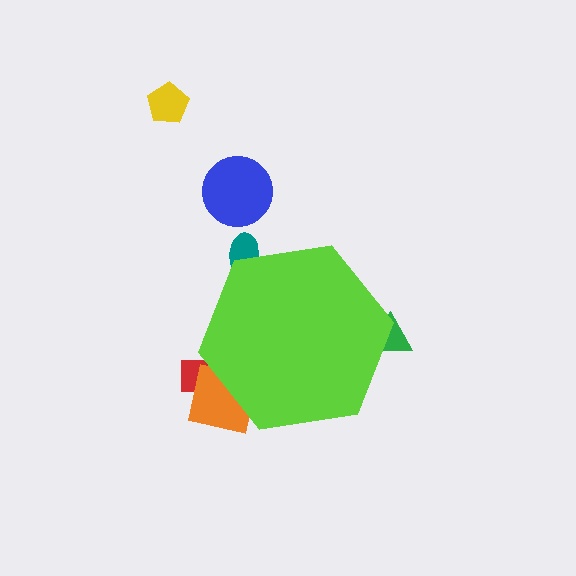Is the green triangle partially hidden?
Yes, the green triangle is partially hidden behind the lime hexagon.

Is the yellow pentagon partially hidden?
No, the yellow pentagon is fully visible.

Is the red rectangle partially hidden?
Yes, the red rectangle is partially hidden behind the lime hexagon.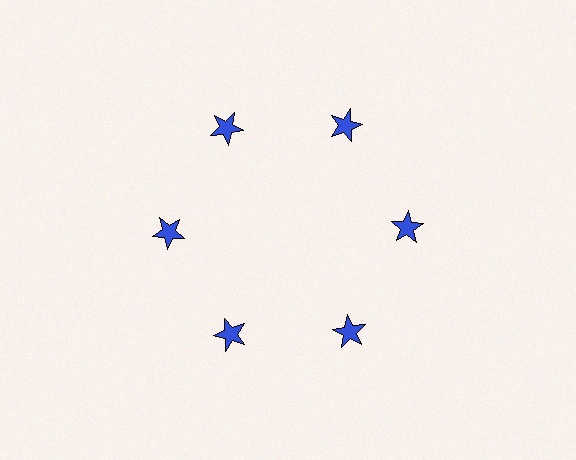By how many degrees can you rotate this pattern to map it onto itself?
The pattern maps onto itself every 60 degrees of rotation.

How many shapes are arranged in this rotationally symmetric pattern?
There are 6 shapes, arranged in 6 groups of 1.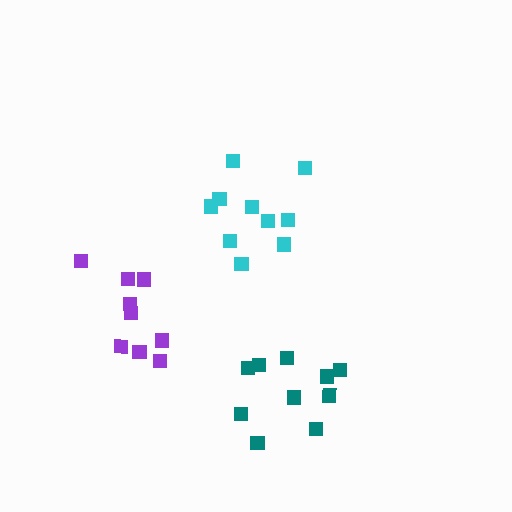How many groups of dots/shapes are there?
There are 3 groups.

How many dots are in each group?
Group 1: 10 dots, Group 2: 9 dots, Group 3: 10 dots (29 total).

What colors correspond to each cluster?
The clusters are colored: cyan, purple, teal.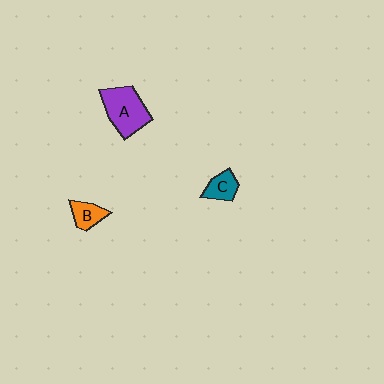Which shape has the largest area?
Shape A (purple).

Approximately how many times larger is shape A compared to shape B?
Approximately 2.2 times.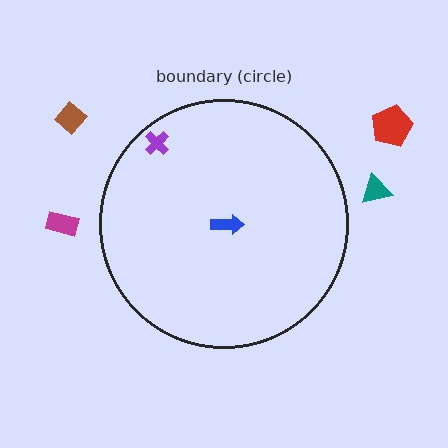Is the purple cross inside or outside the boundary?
Inside.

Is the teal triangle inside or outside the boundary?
Outside.